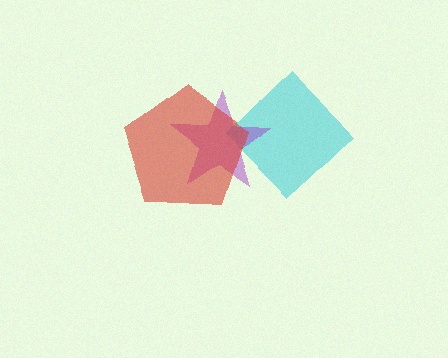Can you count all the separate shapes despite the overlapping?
Yes, there are 3 separate shapes.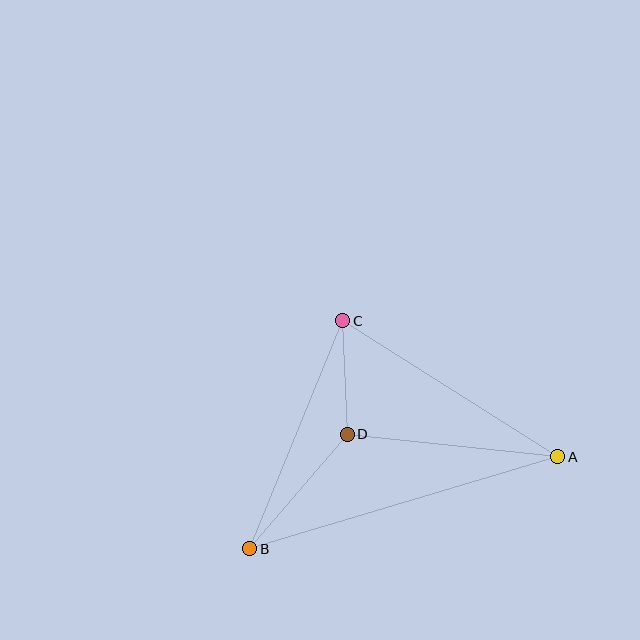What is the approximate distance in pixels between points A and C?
The distance between A and C is approximately 254 pixels.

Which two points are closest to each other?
Points C and D are closest to each other.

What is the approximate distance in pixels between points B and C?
The distance between B and C is approximately 246 pixels.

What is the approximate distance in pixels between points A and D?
The distance between A and D is approximately 212 pixels.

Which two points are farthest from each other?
Points A and B are farthest from each other.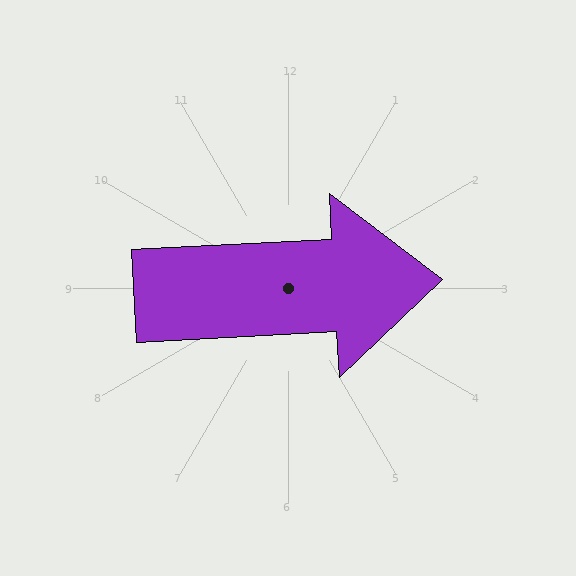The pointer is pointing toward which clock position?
Roughly 3 o'clock.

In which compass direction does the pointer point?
East.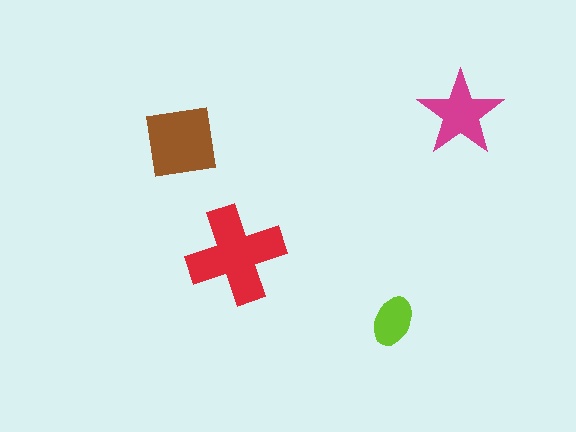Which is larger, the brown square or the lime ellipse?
The brown square.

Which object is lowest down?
The lime ellipse is bottommost.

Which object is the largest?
The red cross.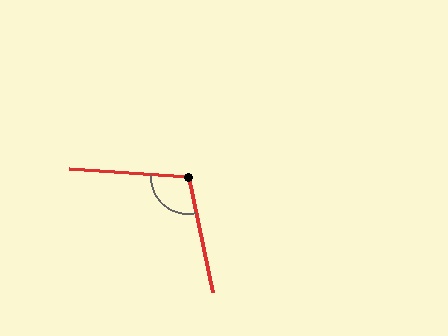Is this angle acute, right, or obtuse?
It is obtuse.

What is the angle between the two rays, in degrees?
Approximately 106 degrees.